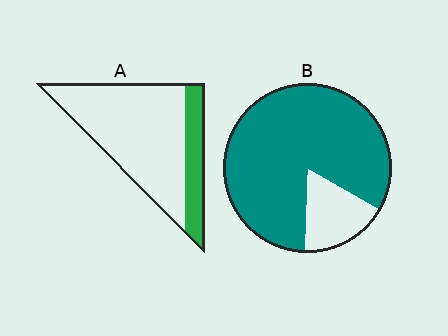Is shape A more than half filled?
No.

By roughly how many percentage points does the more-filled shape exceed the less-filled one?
By roughly 60 percentage points (B over A).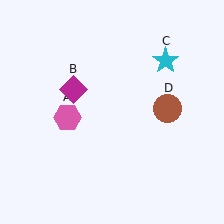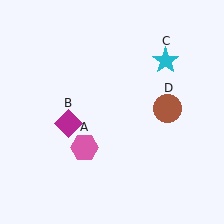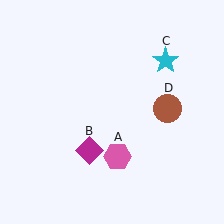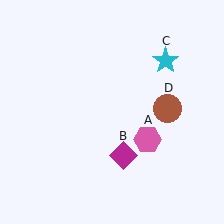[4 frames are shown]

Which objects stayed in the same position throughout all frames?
Cyan star (object C) and brown circle (object D) remained stationary.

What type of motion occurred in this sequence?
The pink hexagon (object A), magenta diamond (object B) rotated counterclockwise around the center of the scene.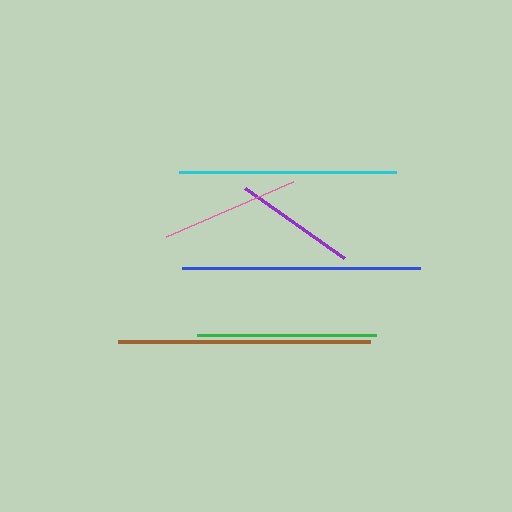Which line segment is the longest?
The brown line is the longest at approximately 252 pixels.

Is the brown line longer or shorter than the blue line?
The brown line is longer than the blue line.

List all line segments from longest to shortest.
From longest to shortest: brown, blue, cyan, green, pink, purple.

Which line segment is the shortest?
The purple line is the shortest at approximately 121 pixels.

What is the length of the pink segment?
The pink segment is approximately 137 pixels long.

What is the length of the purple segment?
The purple segment is approximately 121 pixels long.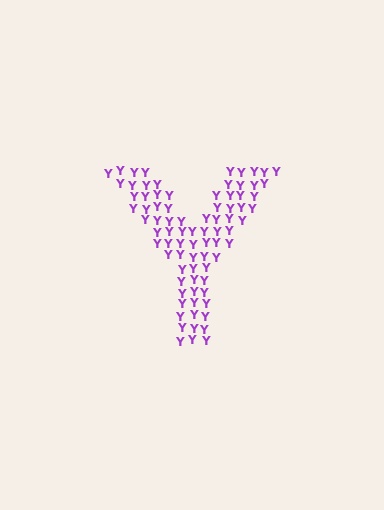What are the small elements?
The small elements are letter Y's.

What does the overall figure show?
The overall figure shows the letter Y.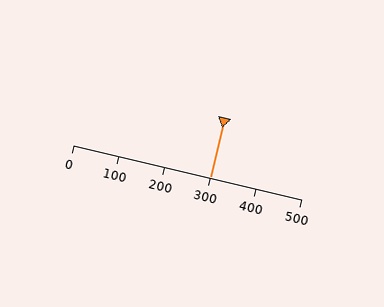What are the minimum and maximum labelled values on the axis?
The axis runs from 0 to 500.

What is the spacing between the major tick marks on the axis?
The major ticks are spaced 100 apart.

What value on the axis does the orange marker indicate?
The marker indicates approximately 300.